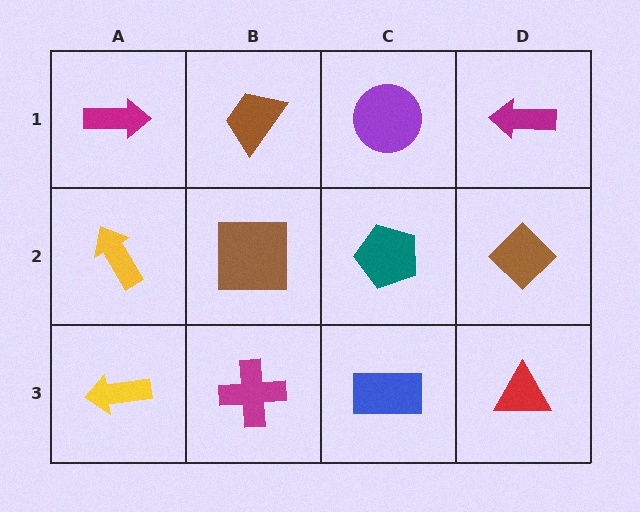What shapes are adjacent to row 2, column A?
A magenta arrow (row 1, column A), a yellow arrow (row 3, column A), a brown square (row 2, column B).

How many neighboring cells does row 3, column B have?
3.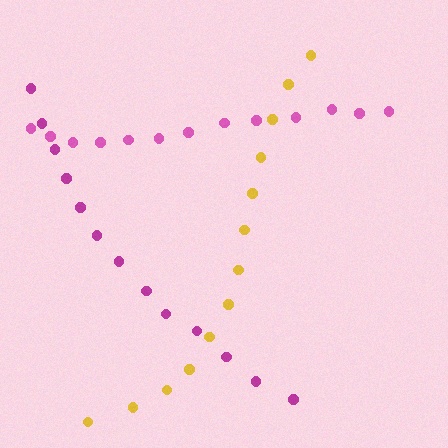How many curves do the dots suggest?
There are 3 distinct paths.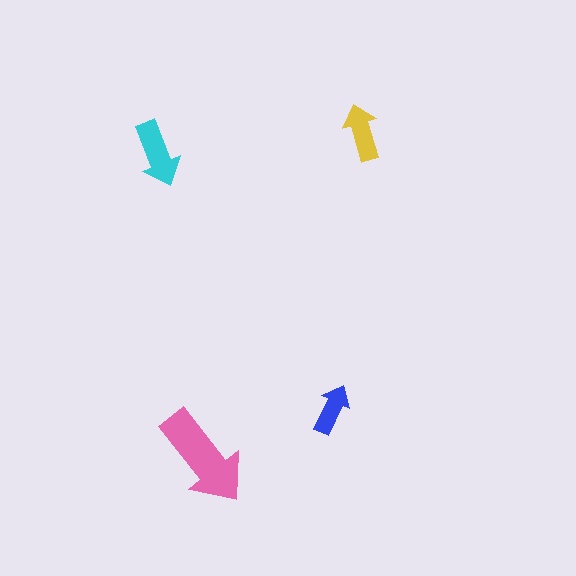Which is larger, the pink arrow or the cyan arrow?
The pink one.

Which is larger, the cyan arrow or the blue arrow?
The cyan one.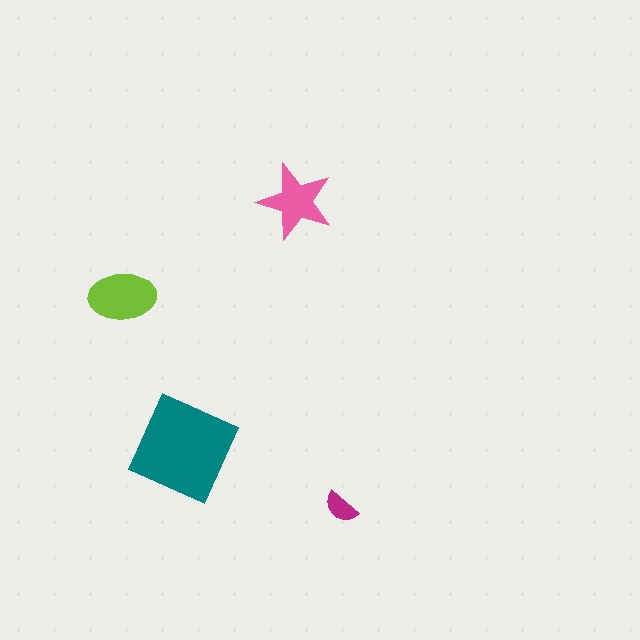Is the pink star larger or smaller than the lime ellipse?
Smaller.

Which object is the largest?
The teal diamond.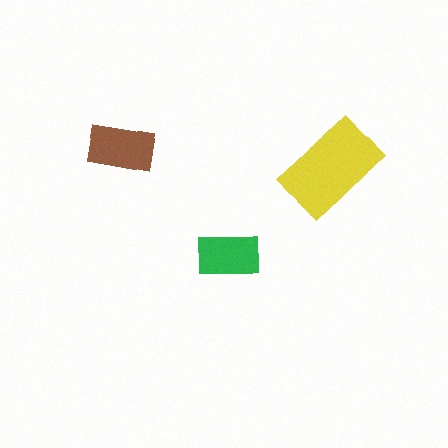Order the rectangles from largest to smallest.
the yellow one, the brown one, the green one.